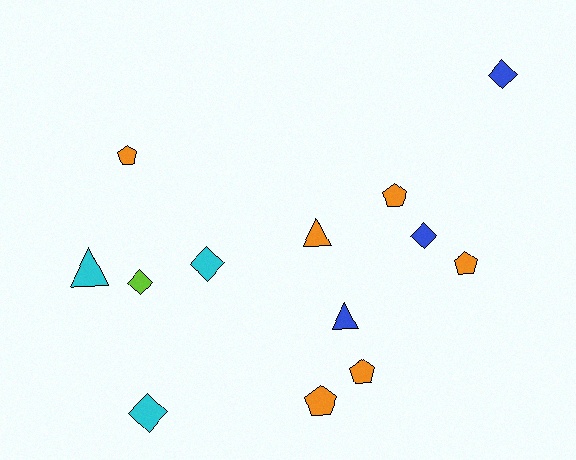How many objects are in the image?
There are 13 objects.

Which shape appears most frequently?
Pentagon, with 5 objects.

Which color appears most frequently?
Orange, with 6 objects.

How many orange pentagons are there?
There are 5 orange pentagons.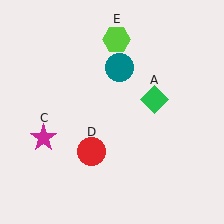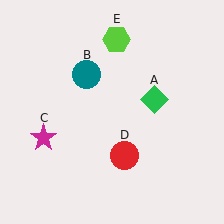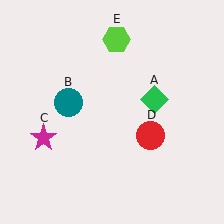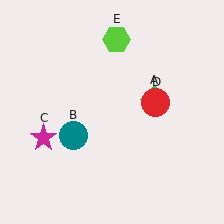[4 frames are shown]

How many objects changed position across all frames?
2 objects changed position: teal circle (object B), red circle (object D).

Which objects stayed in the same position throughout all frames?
Green diamond (object A) and magenta star (object C) and lime hexagon (object E) remained stationary.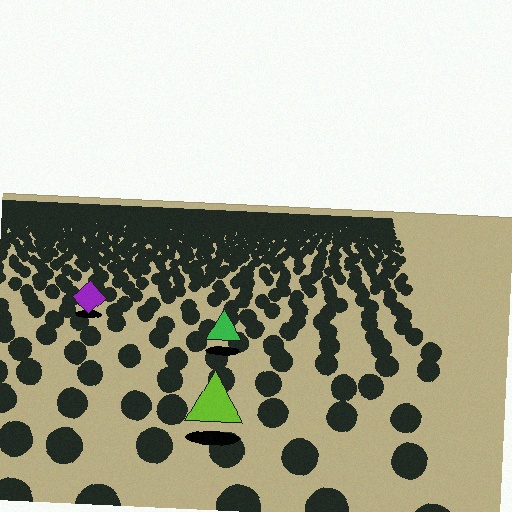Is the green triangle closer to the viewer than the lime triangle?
No. The lime triangle is closer — you can tell from the texture gradient: the ground texture is coarser near it.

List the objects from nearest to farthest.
From nearest to farthest: the lime triangle, the green triangle, the purple diamond.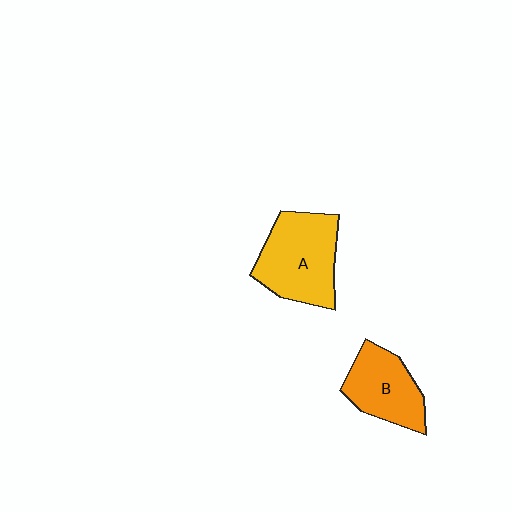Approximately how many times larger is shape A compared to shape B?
Approximately 1.3 times.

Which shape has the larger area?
Shape A (yellow).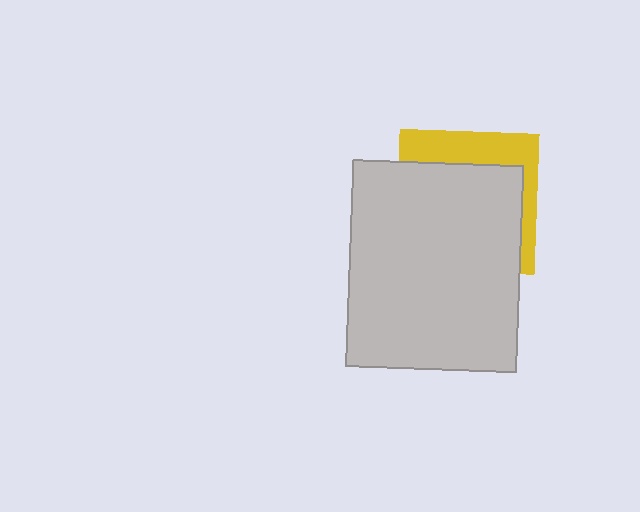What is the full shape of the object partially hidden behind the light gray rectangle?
The partially hidden object is a yellow square.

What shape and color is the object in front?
The object in front is a light gray rectangle.